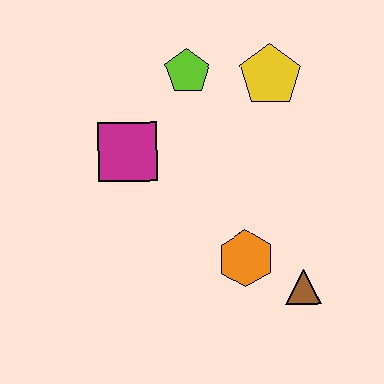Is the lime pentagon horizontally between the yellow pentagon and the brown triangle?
No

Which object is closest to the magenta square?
The lime pentagon is closest to the magenta square.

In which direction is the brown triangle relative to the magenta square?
The brown triangle is to the right of the magenta square.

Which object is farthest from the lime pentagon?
The brown triangle is farthest from the lime pentagon.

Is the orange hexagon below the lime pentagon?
Yes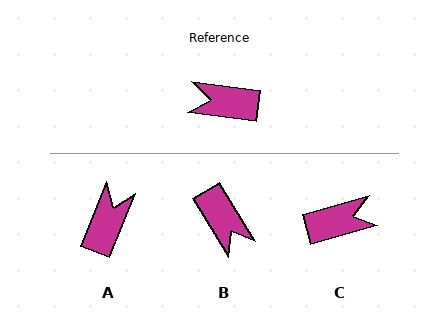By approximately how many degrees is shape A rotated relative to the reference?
Approximately 105 degrees clockwise.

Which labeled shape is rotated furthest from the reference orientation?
C, about 157 degrees away.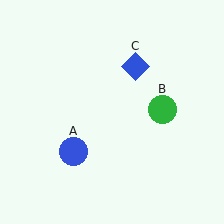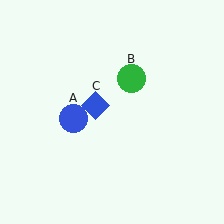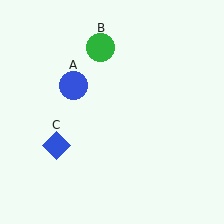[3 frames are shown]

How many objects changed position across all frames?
3 objects changed position: blue circle (object A), green circle (object B), blue diamond (object C).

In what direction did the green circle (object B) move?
The green circle (object B) moved up and to the left.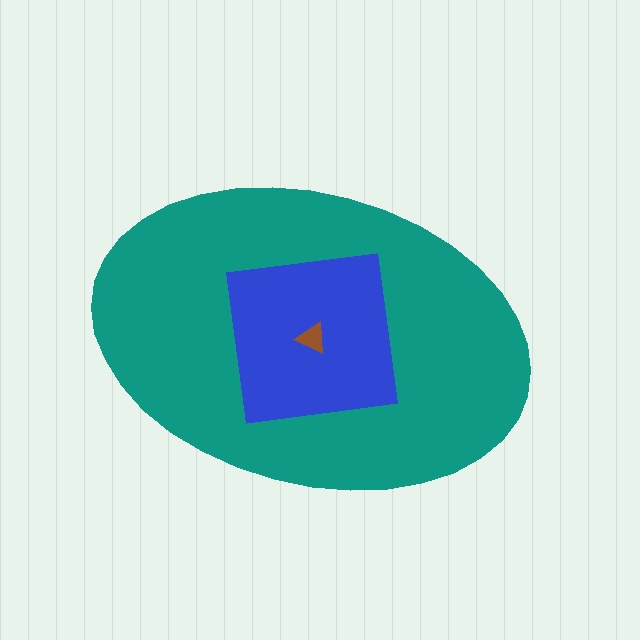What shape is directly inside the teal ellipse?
The blue square.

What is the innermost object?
The brown triangle.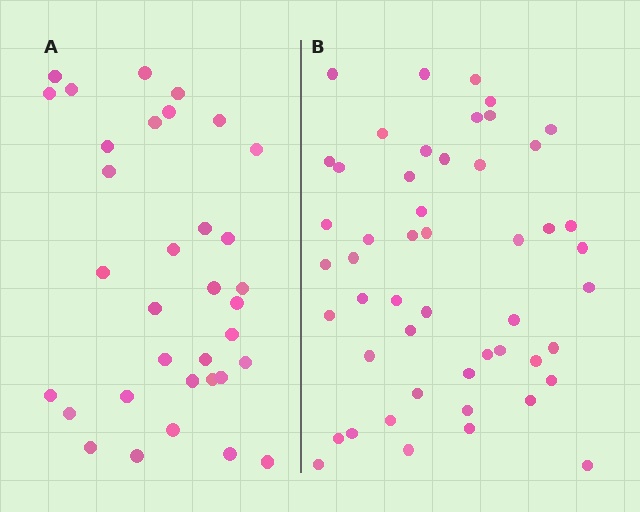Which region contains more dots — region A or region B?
Region B (the right region) has more dots.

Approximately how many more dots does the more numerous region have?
Region B has approximately 15 more dots than region A.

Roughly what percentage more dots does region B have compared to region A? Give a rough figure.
About 45% more.